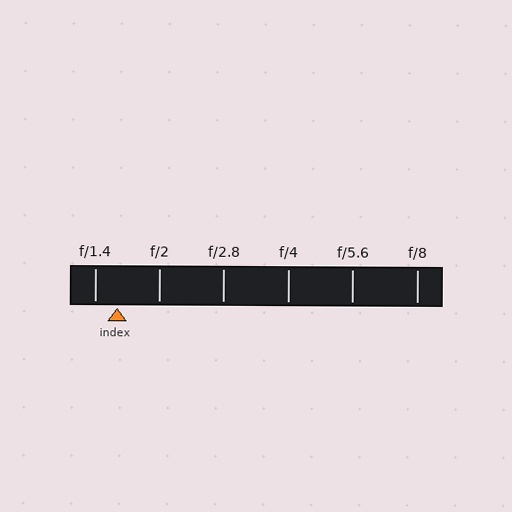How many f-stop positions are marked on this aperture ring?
There are 6 f-stop positions marked.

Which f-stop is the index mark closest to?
The index mark is closest to f/1.4.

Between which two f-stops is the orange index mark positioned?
The index mark is between f/1.4 and f/2.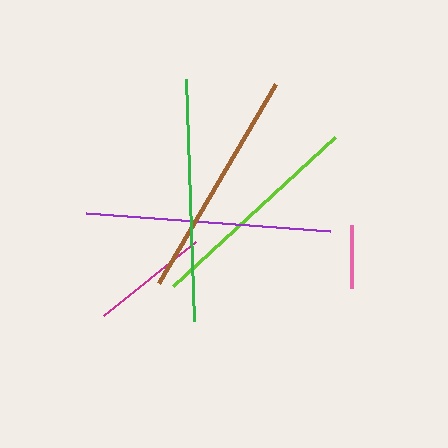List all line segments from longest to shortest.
From longest to shortest: purple, green, brown, lime, magenta, pink.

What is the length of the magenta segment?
The magenta segment is approximately 117 pixels long.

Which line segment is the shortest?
The pink line is the shortest at approximately 63 pixels.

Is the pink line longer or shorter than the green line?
The green line is longer than the pink line.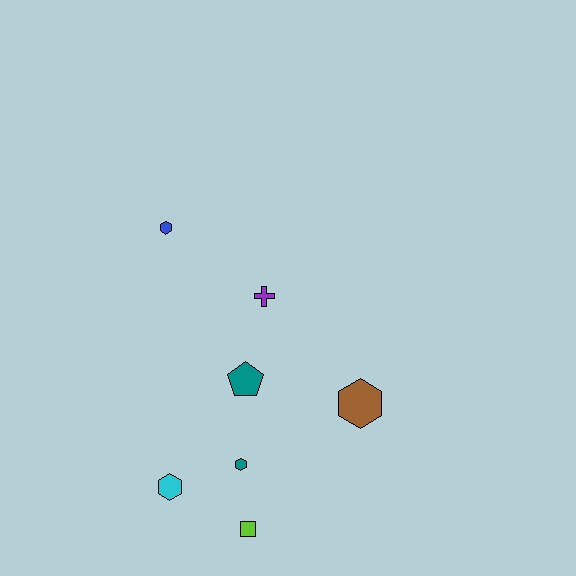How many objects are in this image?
There are 7 objects.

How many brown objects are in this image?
There is 1 brown object.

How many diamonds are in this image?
There are no diamonds.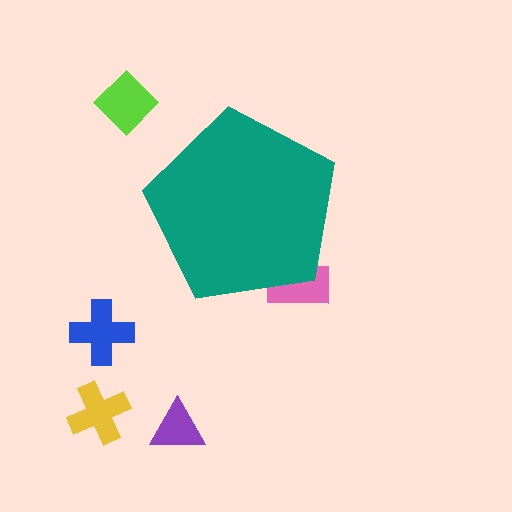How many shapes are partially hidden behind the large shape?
1 shape is partially hidden.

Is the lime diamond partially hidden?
No, the lime diamond is fully visible.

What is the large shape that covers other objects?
A teal pentagon.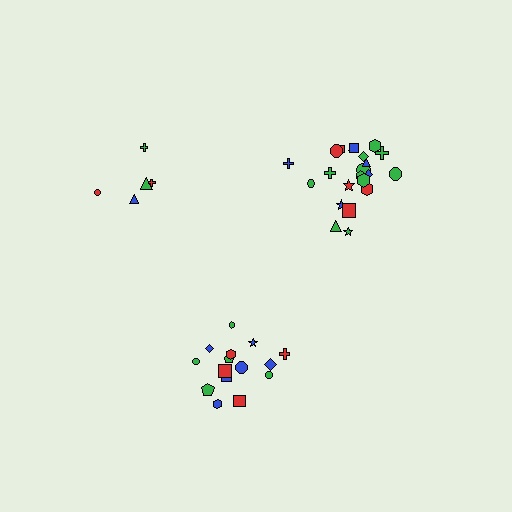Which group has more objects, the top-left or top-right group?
The top-right group.